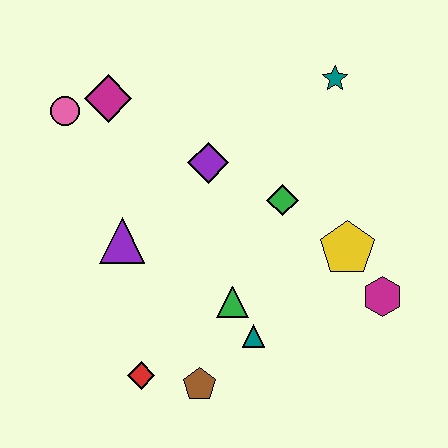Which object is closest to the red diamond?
The brown pentagon is closest to the red diamond.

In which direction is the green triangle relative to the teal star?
The green triangle is below the teal star.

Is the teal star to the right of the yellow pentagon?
No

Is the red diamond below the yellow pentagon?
Yes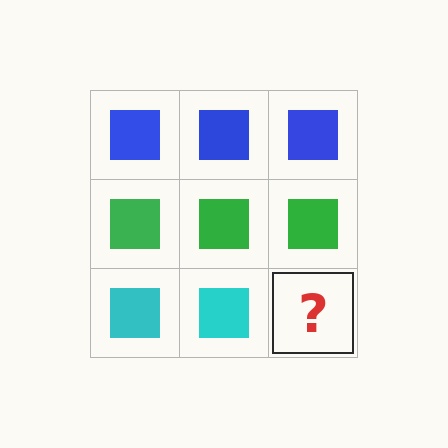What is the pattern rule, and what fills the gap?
The rule is that each row has a consistent color. The gap should be filled with a cyan square.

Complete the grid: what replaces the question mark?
The question mark should be replaced with a cyan square.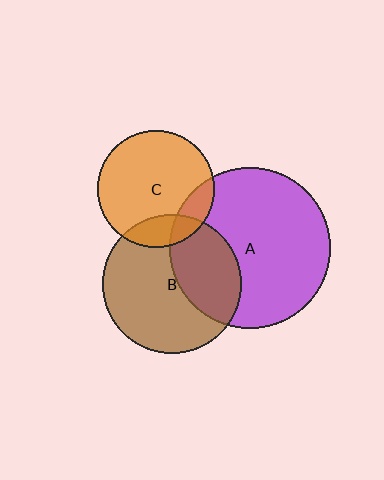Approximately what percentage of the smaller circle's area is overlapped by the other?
Approximately 15%.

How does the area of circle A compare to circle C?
Approximately 1.9 times.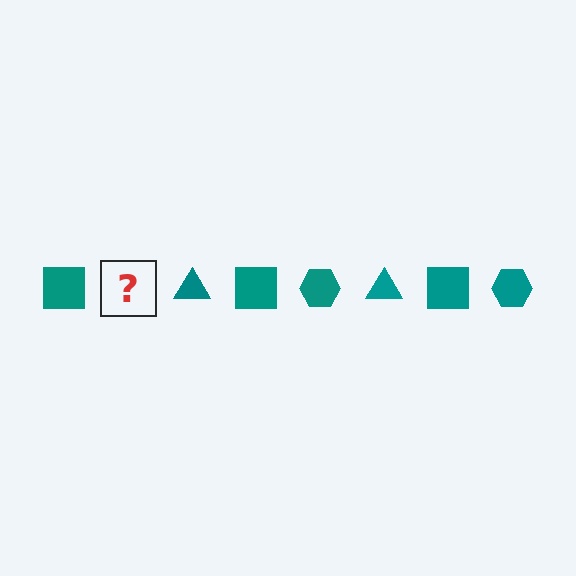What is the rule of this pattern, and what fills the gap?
The rule is that the pattern cycles through square, hexagon, triangle shapes in teal. The gap should be filled with a teal hexagon.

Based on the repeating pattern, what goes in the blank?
The blank should be a teal hexagon.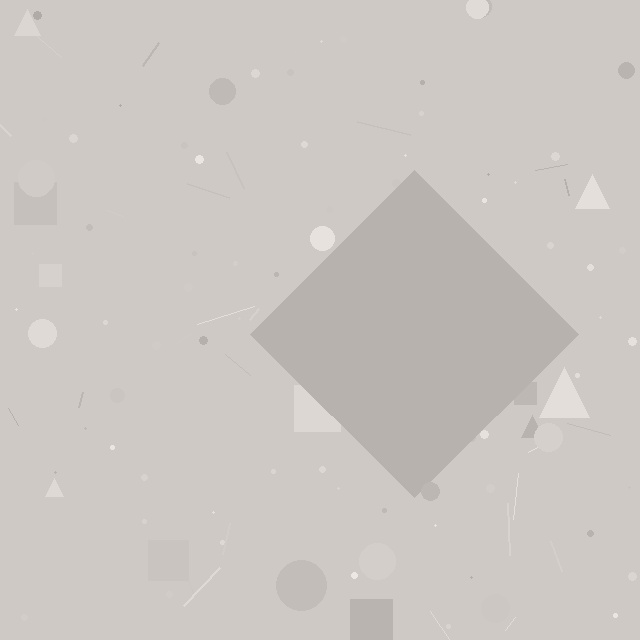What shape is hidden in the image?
A diamond is hidden in the image.